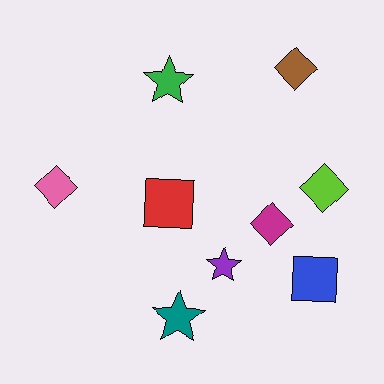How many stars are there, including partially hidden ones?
There are 3 stars.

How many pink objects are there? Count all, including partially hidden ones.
There is 1 pink object.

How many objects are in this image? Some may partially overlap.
There are 9 objects.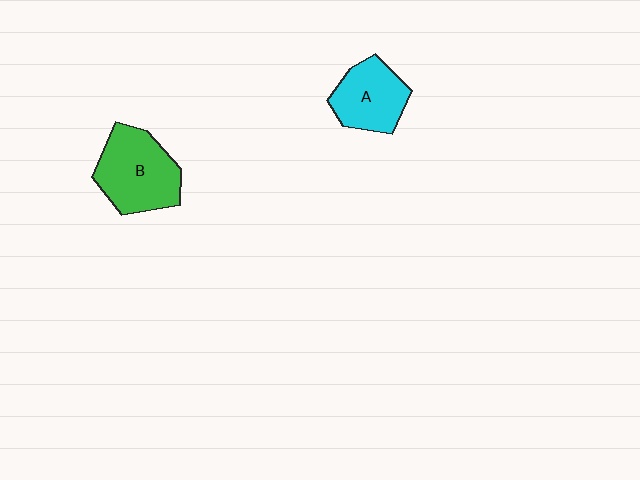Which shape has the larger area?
Shape B (green).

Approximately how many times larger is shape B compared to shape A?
Approximately 1.3 times.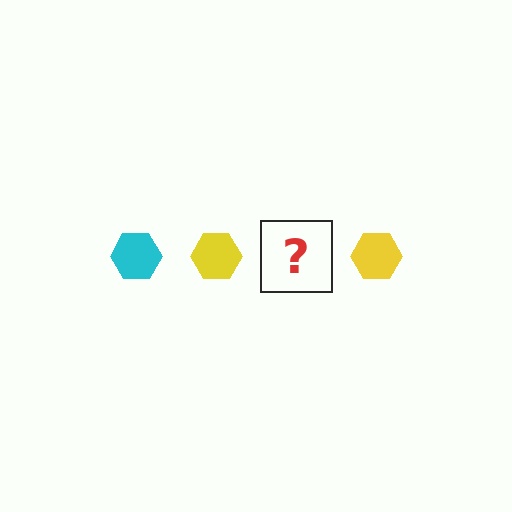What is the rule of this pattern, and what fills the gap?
The rule is that the pattern cycles through cyan, yellow hexagons. The gap should be filled with a cyan hexagon.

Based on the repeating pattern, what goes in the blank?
The blank should be a cyan hexagon.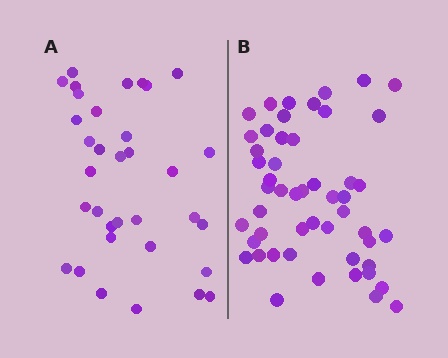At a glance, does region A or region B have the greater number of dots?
Region B (the right region) has more dots.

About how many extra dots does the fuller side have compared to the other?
Region B has approximately 15 more dots than region A.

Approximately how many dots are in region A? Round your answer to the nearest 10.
About 30 dots. (The exact count is 34, which rounds to 30.)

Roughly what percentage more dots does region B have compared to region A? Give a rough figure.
About 50% more.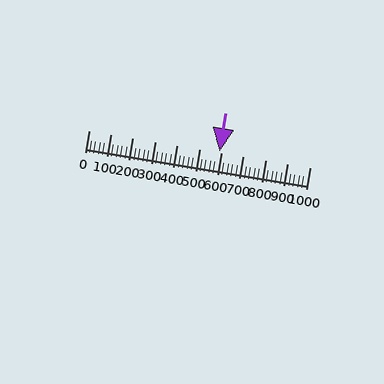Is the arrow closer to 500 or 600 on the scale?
The arrow is closer to 600.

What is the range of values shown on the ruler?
The ruler shows values from 0 to 1000.